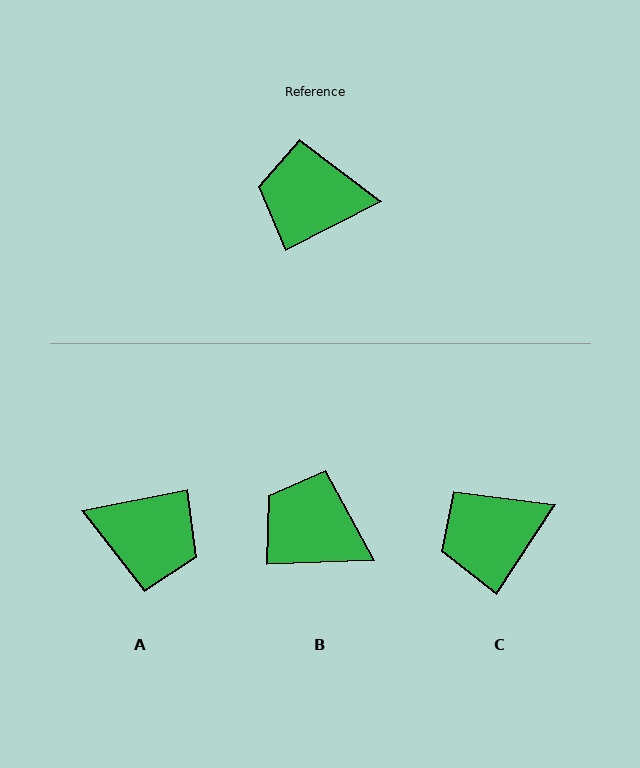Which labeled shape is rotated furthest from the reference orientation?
A, about 164 degrees away.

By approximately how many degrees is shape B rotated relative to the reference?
Approximately 25 degrees clockwise.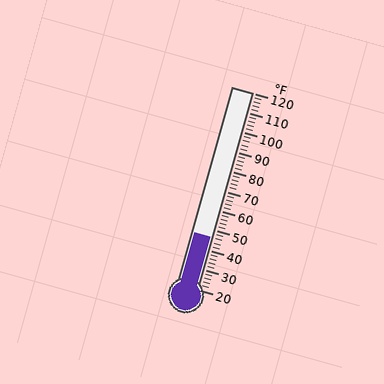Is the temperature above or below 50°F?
The temperature is below 50°F.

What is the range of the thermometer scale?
The thermometer scale ranges from 20°F to 120°F.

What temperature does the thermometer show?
The thermometer shows approximately 46°F.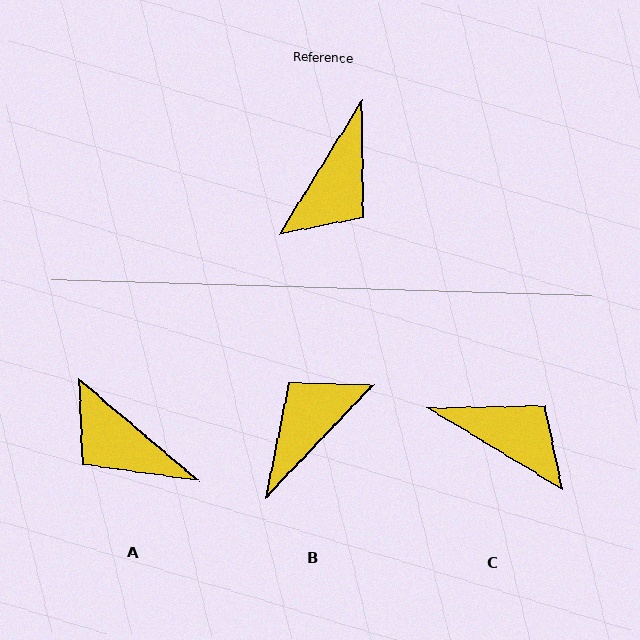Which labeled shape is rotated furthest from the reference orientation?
B, about 168 degrees away.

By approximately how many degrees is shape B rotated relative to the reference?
Approximately 168 degrees counter-clockwise.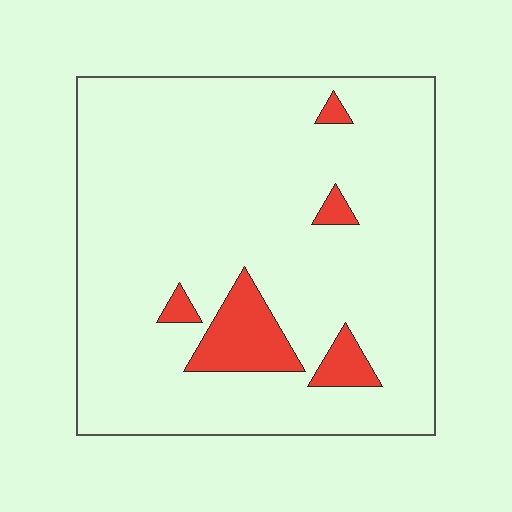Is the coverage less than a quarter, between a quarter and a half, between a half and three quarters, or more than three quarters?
Less than a quarter.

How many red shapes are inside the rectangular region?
5.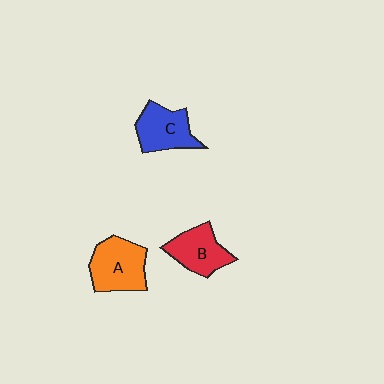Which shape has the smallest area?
Shape B (red).